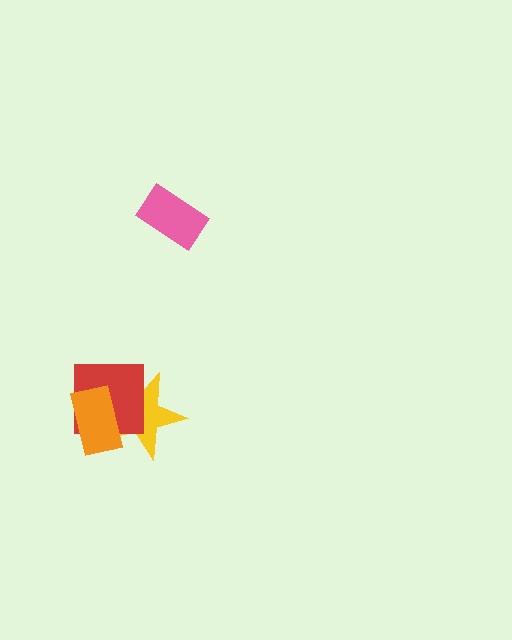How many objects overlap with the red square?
2 objects overlap with the red square.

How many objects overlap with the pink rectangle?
0 objects overlap with the pink rectangle.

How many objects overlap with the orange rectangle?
2 objects overlap with the orange rectangle.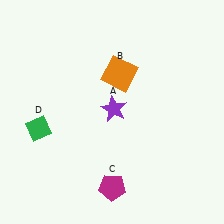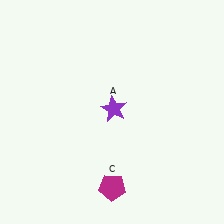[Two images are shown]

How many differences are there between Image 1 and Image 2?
There are 2 differences between the two images.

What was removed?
The green diamond (D), the orange square (B) were removed in Image 2.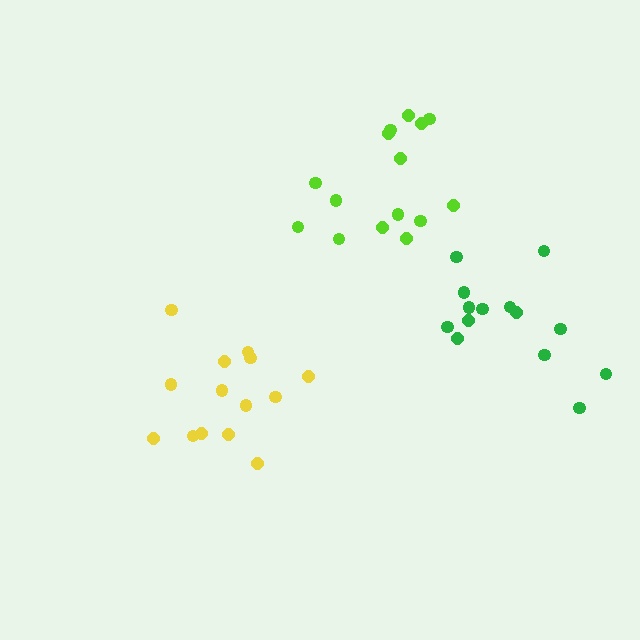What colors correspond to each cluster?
The clusters are colored: green, lime, yellow.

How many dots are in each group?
Group 1: 14 dots, Group 2: 15 dots, Group 3: 14 dots (43 total).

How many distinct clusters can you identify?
There are 3 distinct clusters.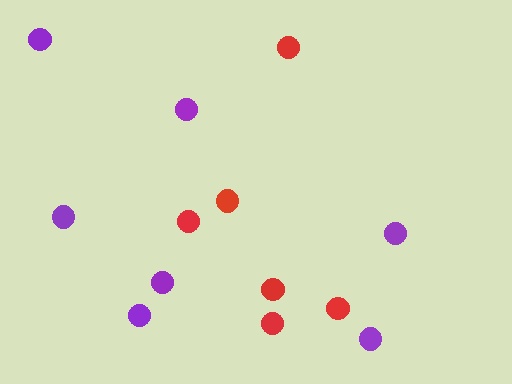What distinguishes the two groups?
There are 2 groups: one group of red circles (6) and one group of purple circles (7).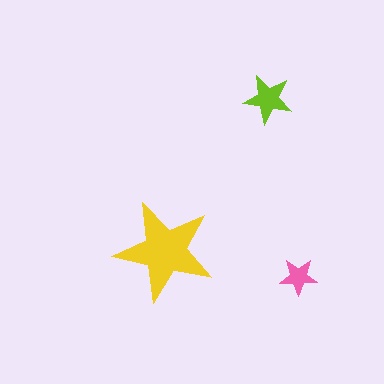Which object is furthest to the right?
The pink star is rightmost.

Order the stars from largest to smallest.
the yellow one, the lime one, the pink one.